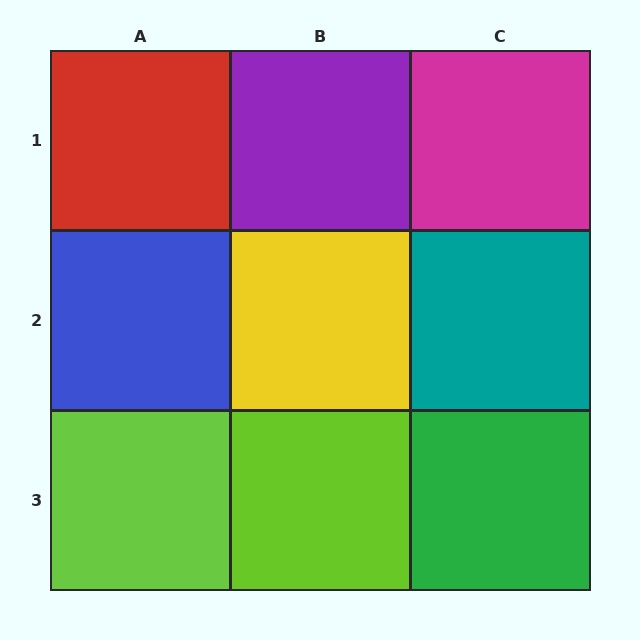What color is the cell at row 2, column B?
Yellow.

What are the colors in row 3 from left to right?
Lime, lime, green.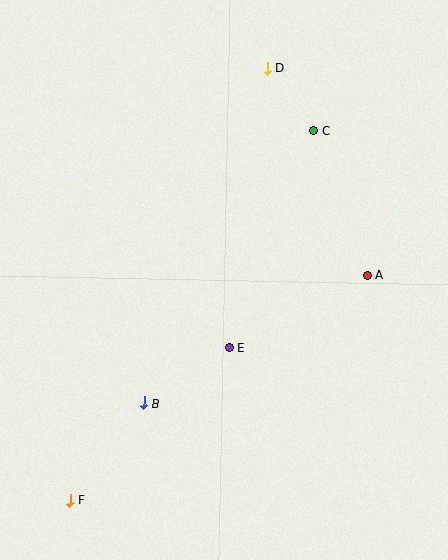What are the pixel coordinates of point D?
Point D is at (267, 68).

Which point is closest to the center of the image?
Point E at (229, 348) is closest to the center.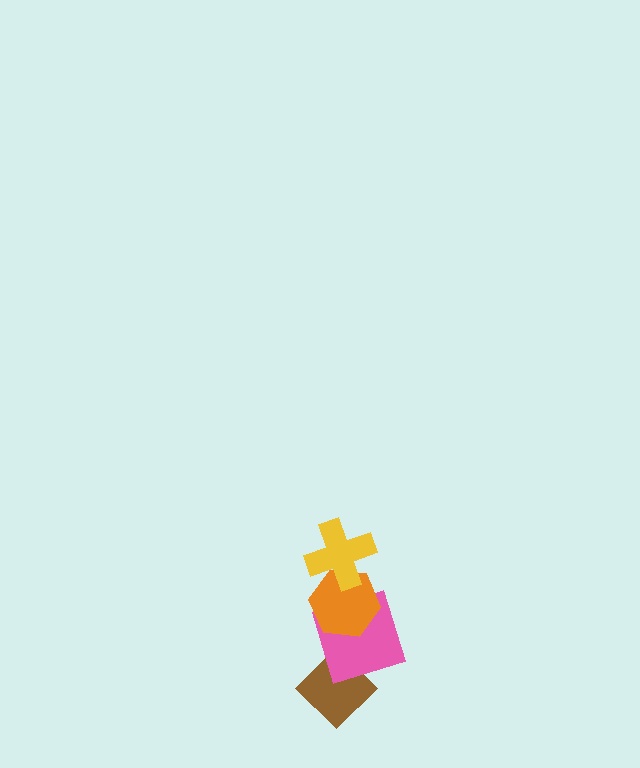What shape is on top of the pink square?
The orange hexagon is on top of the pink square.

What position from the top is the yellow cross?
The yellow cross is 1st from the top.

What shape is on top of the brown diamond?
The pink square is on top of the brown diamond.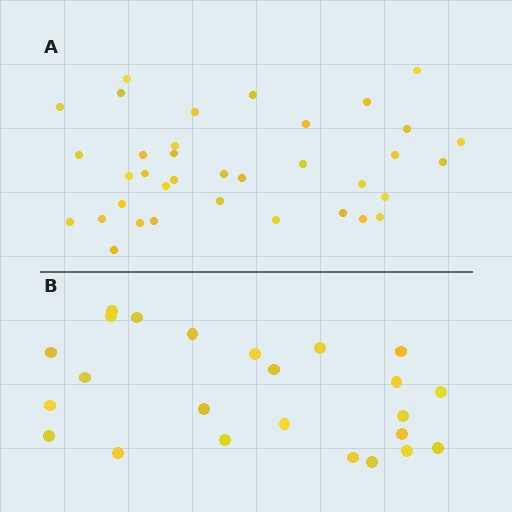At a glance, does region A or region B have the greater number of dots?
Region A (the top region) has more dots.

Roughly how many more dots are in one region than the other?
Region A has roughly 12 or so more dots than region B.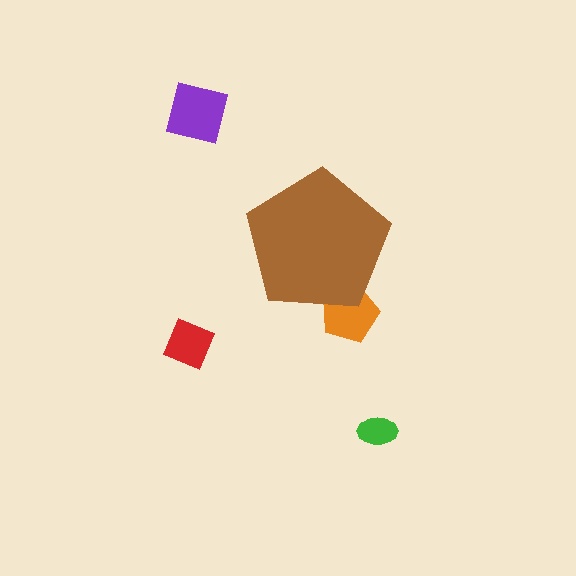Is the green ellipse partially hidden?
No, the green ellipse is fully visible.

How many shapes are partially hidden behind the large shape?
1 shape is partially hidden.